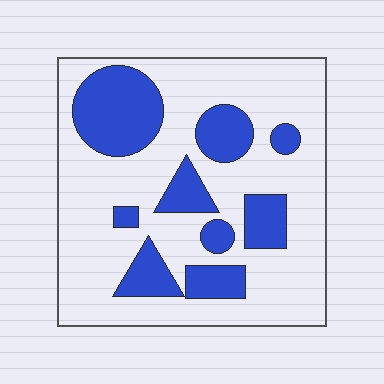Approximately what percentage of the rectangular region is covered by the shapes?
Approximately 30%.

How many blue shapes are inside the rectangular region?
9.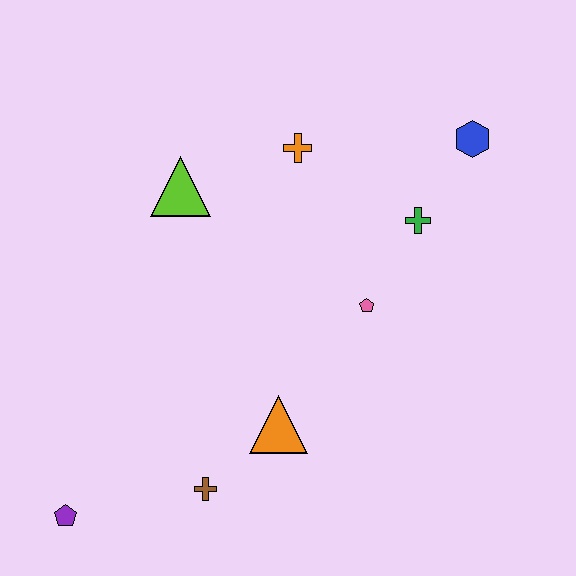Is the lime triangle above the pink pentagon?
Yes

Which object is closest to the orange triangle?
The brown cross is closest to the orange triangle.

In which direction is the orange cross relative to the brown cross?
The orange cross is above the brown cross.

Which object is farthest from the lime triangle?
The purple pentagon is farthest from the lime triangle.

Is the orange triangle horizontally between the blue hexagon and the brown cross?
Yes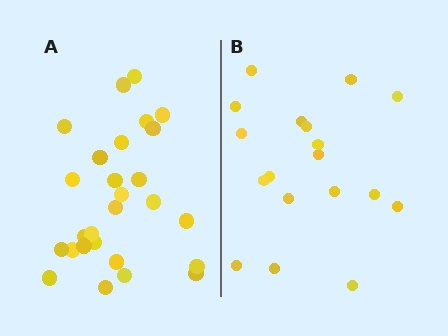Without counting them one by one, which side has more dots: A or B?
Region A (the left region) has more dots.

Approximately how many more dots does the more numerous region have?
Region A has roughly 8 or so more dots than region B.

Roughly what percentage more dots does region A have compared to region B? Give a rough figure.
About 50% more.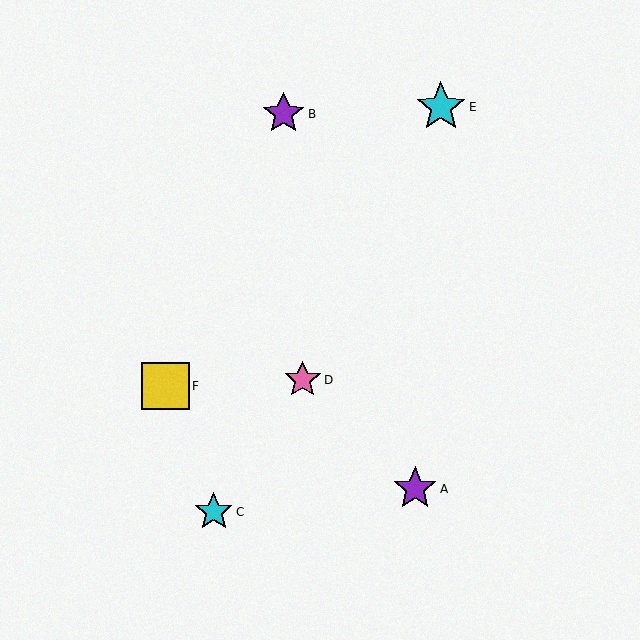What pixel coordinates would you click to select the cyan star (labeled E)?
Click at (441, 107) to select the cyan star E.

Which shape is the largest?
The cyan star (labeled E) is the largest.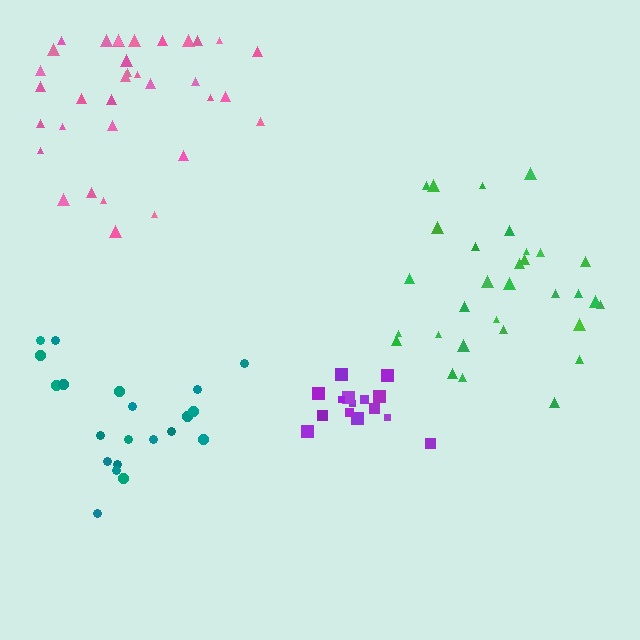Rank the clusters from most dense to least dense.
purple, pink, green, teal.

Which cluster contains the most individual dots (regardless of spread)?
Pink (35).